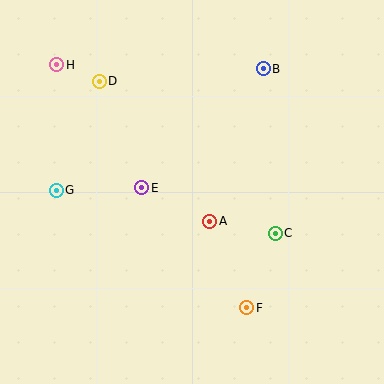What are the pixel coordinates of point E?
Point E is at (142, 188).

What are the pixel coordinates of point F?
Point F is at (247, 308).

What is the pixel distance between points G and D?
The distance between G and D is 117 pixels.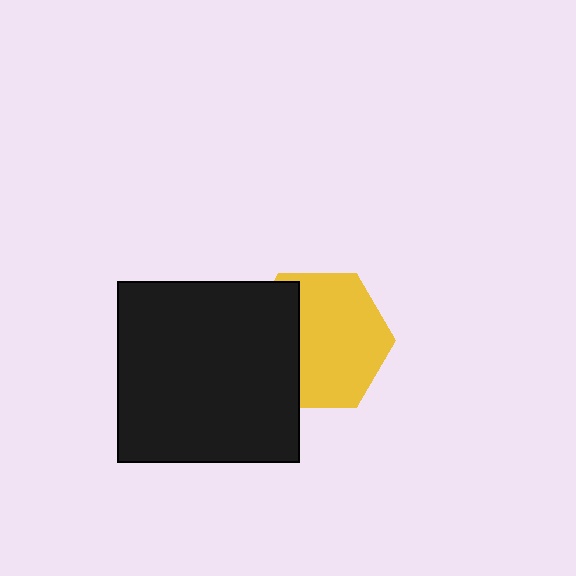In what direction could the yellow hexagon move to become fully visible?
The yellow hexagon could move right. That would shift it out from behind the black square entirely.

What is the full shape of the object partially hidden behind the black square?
The partially hidden object is a yellow hexagon.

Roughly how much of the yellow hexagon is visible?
Most of it is visible (roughly 67%).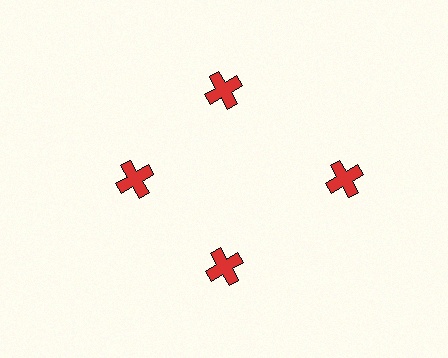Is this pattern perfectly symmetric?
No. The 4 red crosses are arranged in a ring, but one element near the 3 o'clock position is pushed outward from the center, breaking the 4-fold rotational symmetry.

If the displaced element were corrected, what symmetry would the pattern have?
It would have 4-fold rotational symmetry — the pattern would map onto itself every 90 degrees.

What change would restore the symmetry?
The symmetry would be restored by moving it inward, back onto the ring so that all 4 crosses sit at equal angles and equal distance from the center.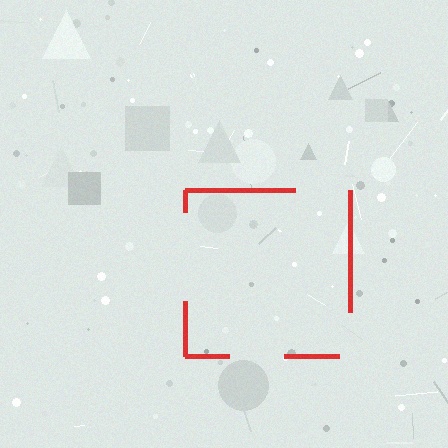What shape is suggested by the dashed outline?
The dashed outline suggests a square.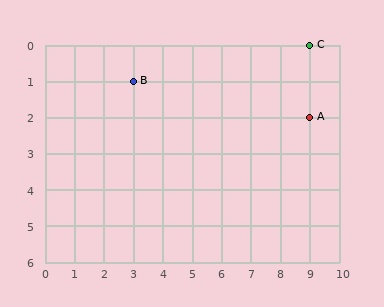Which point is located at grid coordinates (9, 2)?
Point A is at (9, 2).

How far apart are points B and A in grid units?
Points B and A are 6 columns and 1 row apart (about 6.1 grid units diagonally).